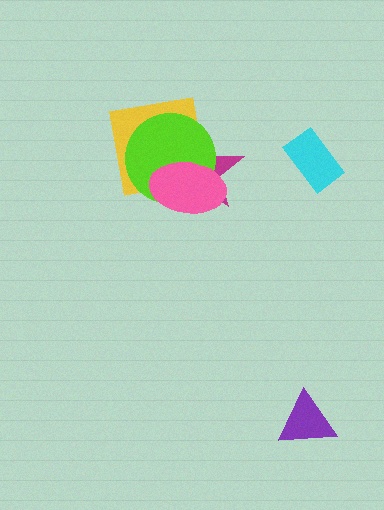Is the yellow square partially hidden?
Yes, it is partially covered by another shape.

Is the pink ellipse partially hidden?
No, no other shape covers it.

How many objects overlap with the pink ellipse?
3 objects overlap with the pink ellipse.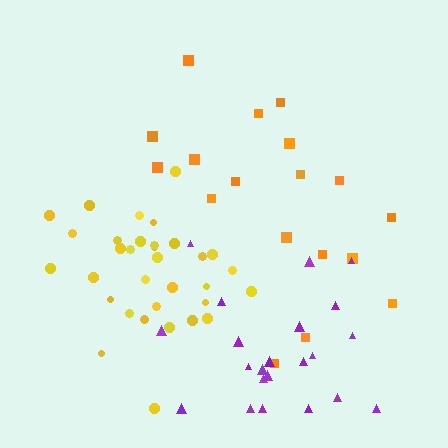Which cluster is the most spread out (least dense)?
Orange.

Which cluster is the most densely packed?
Yellow.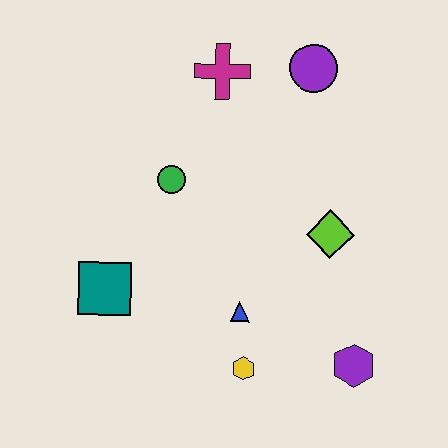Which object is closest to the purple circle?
The magenta cross is closest to the purple circle.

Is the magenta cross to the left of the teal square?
No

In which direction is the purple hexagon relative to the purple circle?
The purple hexagon is below the purple circle.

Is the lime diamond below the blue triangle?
No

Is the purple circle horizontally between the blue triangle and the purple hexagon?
Yes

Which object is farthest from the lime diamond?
The teal square is farthest from the lime diamond.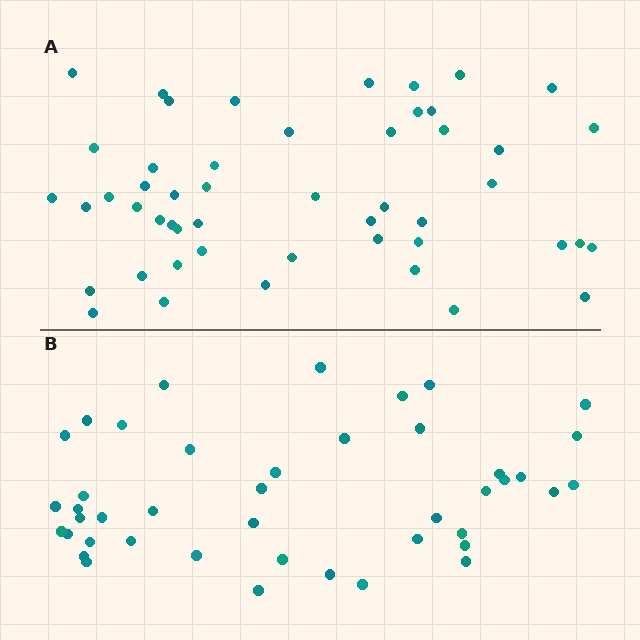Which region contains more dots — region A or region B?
Region A (the top region) has more dots.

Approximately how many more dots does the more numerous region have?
Region A has roughly 8 or so more dots than region B.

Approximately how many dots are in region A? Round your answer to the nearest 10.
About 50 dots.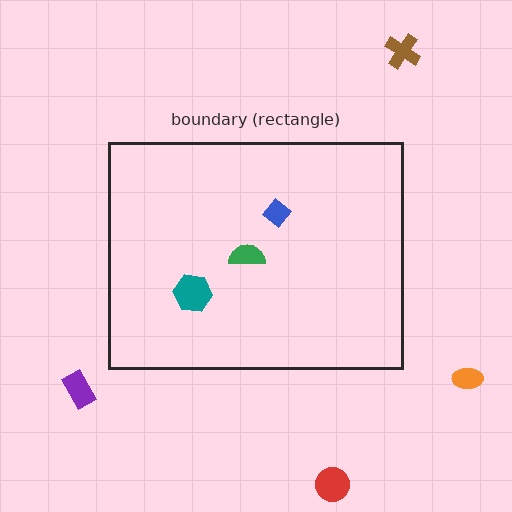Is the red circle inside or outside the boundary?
Outside.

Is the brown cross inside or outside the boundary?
Outside.